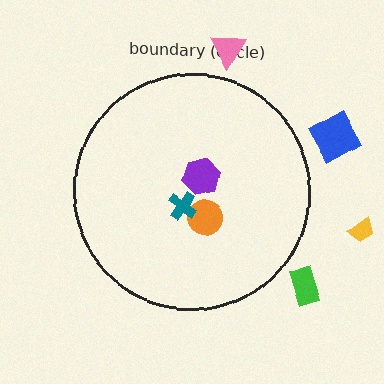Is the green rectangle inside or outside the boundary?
Outside.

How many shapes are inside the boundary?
3 inside, 4 outside.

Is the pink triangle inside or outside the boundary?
Outside.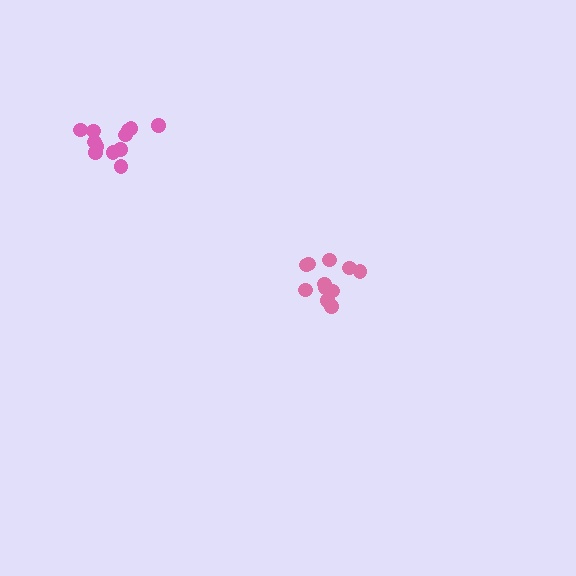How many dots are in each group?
Group 1: 12 dots, Group 2: 12 dots (24 total).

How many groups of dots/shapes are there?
There are 2 groups.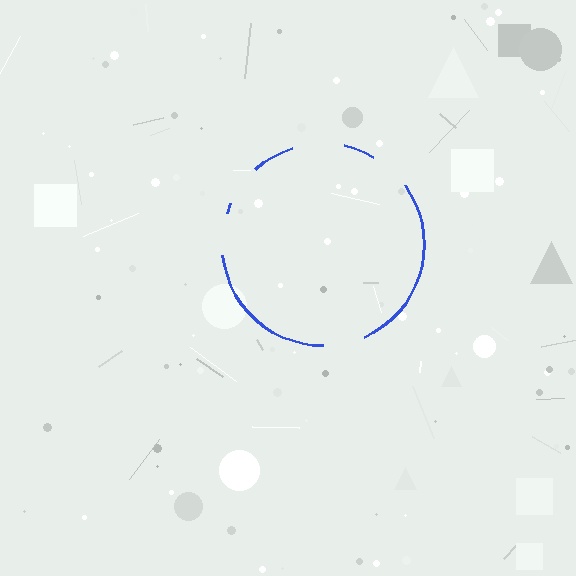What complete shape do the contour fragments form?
The contour fragments form a circle.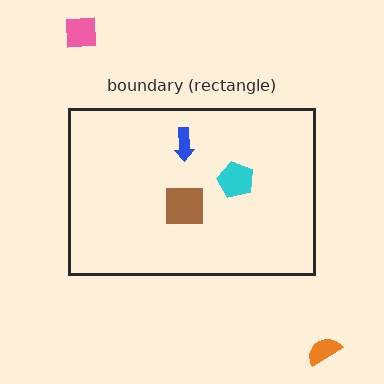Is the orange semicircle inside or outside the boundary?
Outside.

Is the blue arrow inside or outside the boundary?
Inside.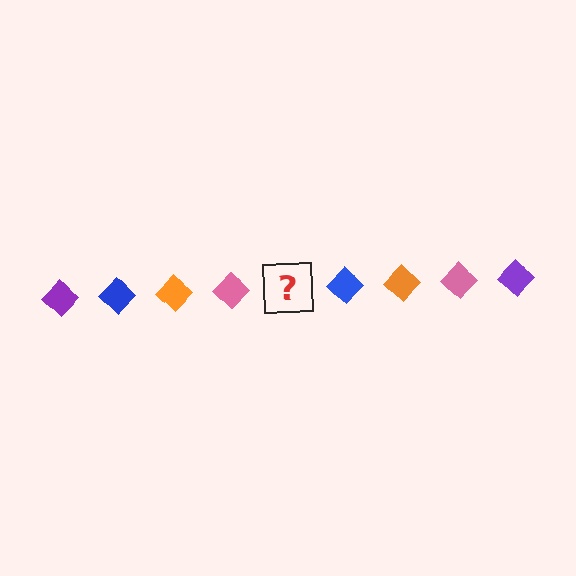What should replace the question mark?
The question mark should be replaced with a purple diamond.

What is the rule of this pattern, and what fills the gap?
The rule is that the pattern cycles through purple, blue, orange, pink diamonds. The gap should be filled with a purple diamond.